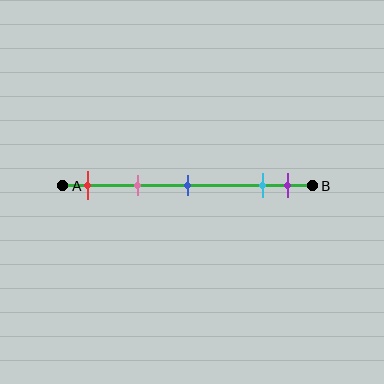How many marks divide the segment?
There are 5 marks dividing the segment.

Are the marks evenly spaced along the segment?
No, the marks are not evenly spaced.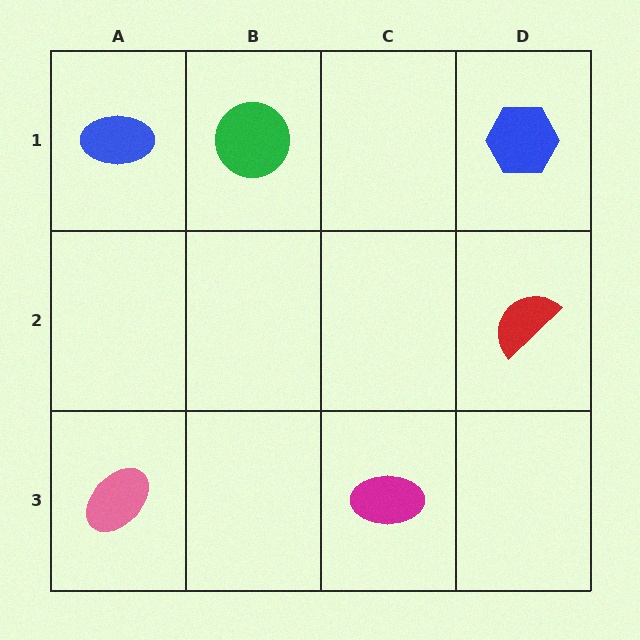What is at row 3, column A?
A pink ellipse.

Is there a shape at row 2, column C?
No, that cell is empty.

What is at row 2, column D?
A red semicircle.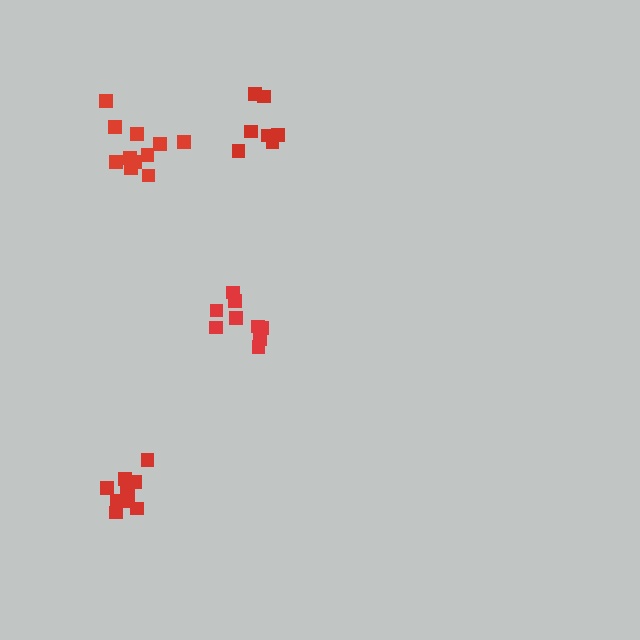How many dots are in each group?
Group 1: 11 dots, Group 2: 9 dots, Group 3: 7 dots, Group 4: 11 dots (38 total).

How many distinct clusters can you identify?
There are 4 distinct clusters.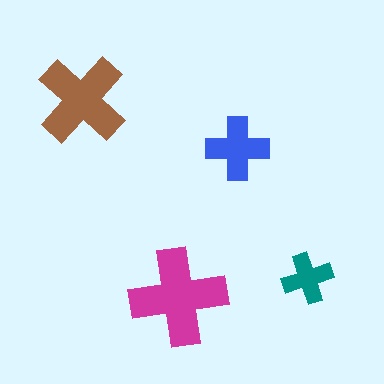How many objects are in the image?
There are 4 objects in the image.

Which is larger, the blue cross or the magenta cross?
The magenta one.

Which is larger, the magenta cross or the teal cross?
The magenta one.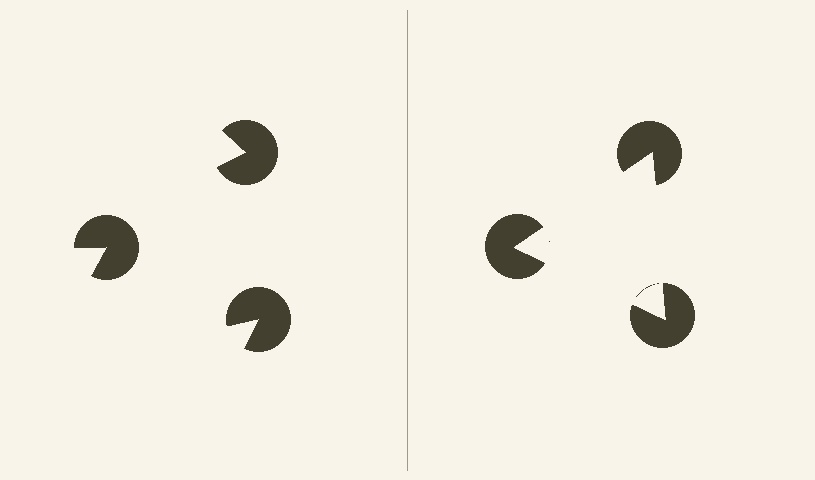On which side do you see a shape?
An illusory triangle appears on the right side. On the left side the wedge cuts are rotated, so no coherent shape forms.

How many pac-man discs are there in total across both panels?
6 — 3 on each side.